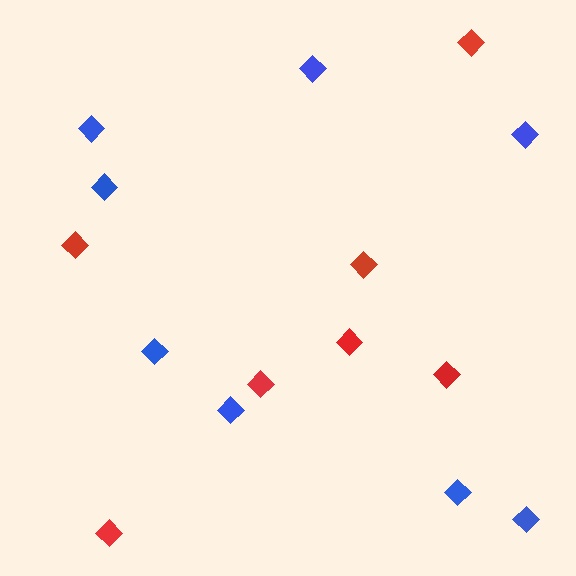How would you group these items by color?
There are 2 groups: one group of red diamonds (7) and one group of blue diamonds (8).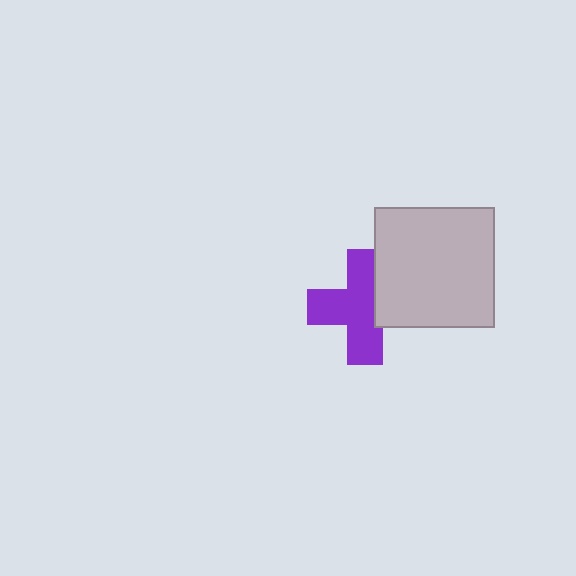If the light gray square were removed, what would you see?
You would see the complete purple cross.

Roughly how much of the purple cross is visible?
Most of it is visible (roughly 69%).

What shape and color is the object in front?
The object in front is a light gray square.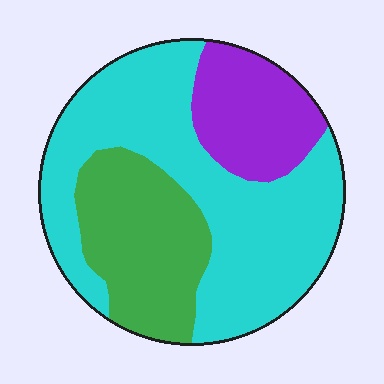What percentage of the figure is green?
Green takes up about one quarter (1/4) of the figure.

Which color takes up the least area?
Purple, at roughly 20%.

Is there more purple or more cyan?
Cyan.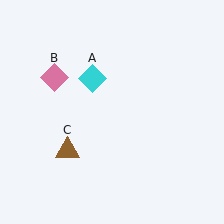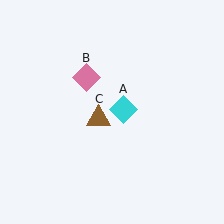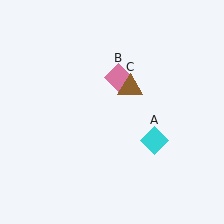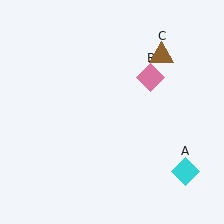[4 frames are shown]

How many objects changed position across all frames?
3 objects changed position: cyan diamond (object A), pink diamond (object B), brown triangle (object C).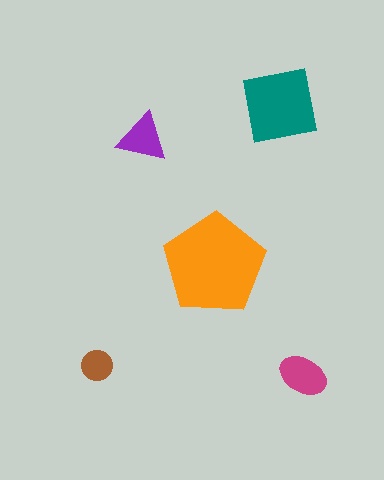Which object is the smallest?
The brown circle.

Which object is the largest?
The orange pentagon.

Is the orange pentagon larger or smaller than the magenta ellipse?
Larger.